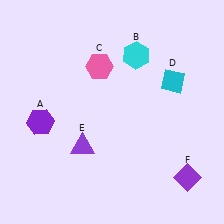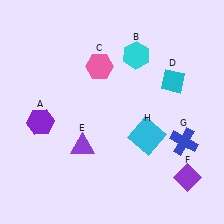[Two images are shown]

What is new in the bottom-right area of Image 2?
A cyan square (H) was added in the bottom-right area of Image 2.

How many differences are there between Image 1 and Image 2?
There are 2 differences between the two images.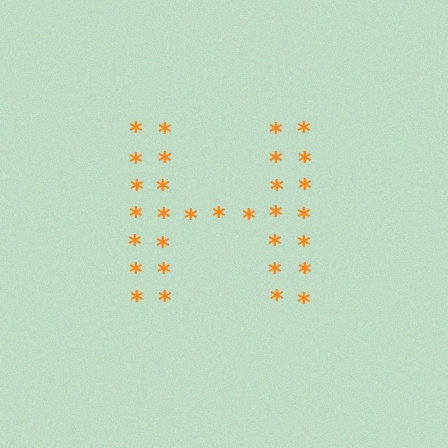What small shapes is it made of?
It is made of small asterisks.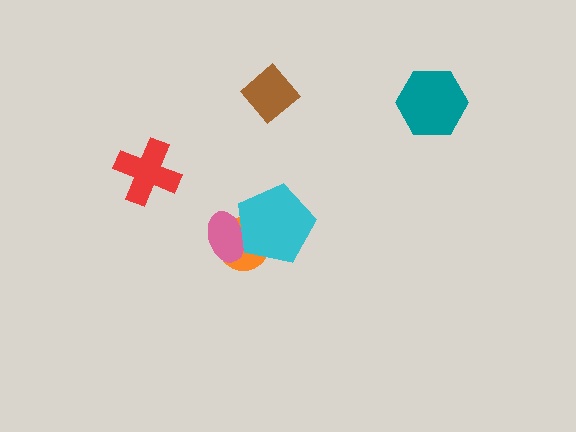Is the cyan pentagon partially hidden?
No, no other shape covers it.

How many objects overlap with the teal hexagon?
0 objects overlap with the teal hexagon.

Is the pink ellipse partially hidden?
Yes, it is partially covered by another shape.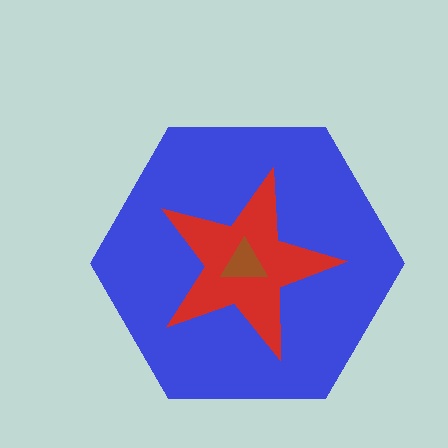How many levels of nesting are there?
3.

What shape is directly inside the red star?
The brown triangle.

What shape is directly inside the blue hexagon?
The red star.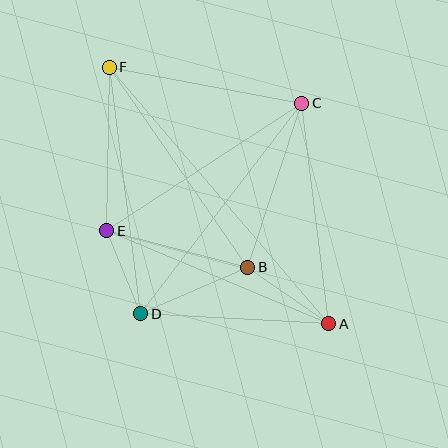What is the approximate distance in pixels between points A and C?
The distance between A and C is approximately 222 pixels.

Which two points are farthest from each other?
Points A and F are farthest from each other.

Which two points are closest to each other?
Points D and E are closest to each other.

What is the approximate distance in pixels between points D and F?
The distance between D and F is approximately 248 pixels.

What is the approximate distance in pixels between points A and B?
The distance between A and B is approximately 99 pixels.